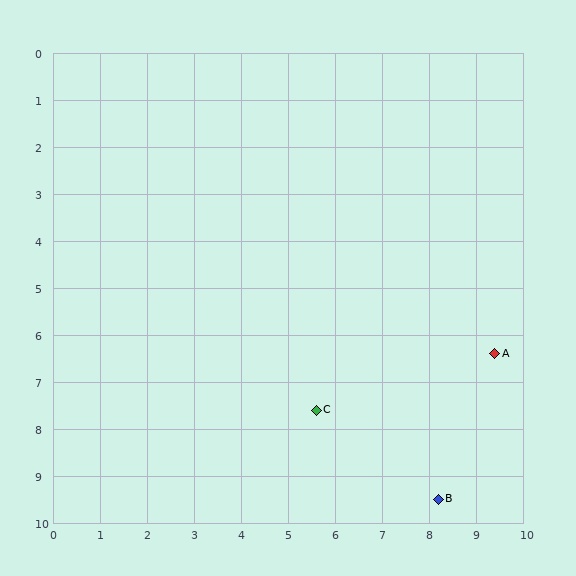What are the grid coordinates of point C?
Point C is at approximately (5.6, 7.6).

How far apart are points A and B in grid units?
Points A and B are about 3.3 grid units apart.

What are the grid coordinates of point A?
Point A is at approximately (9.4, 6.4).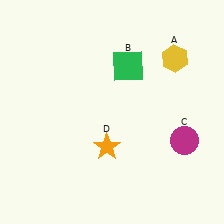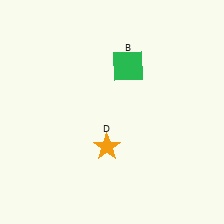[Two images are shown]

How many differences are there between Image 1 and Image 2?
There are 2 differences between the two images.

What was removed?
The magenta circle (C), the yellow hexagon (A) were removed in Image 2.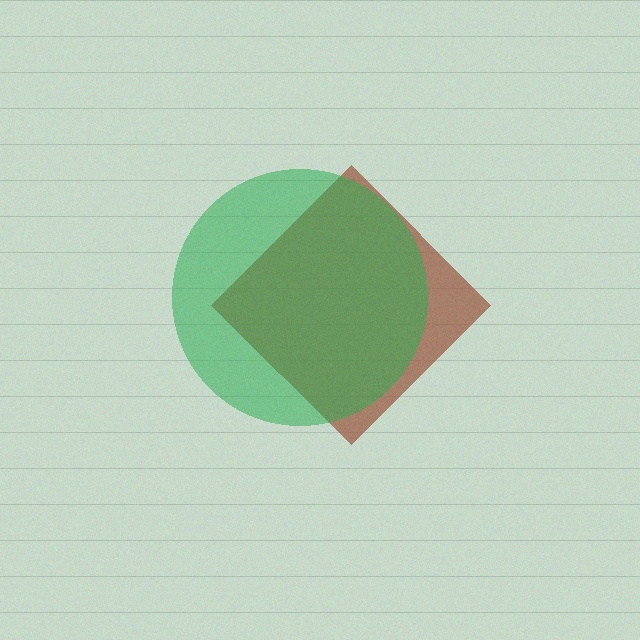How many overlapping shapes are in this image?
There are 2 overlapping shapes in the image.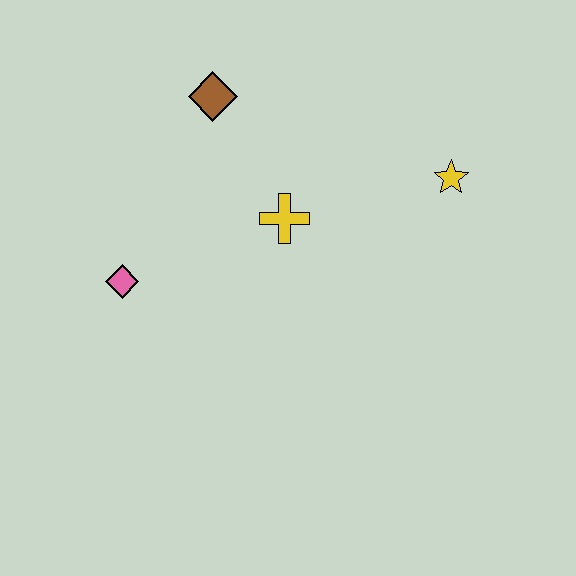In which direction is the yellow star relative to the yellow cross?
The yellow star is to the right of the yellow cross.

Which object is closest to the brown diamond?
The yellow cross is closest to the brown diamond.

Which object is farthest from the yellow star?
The pink diamond is farthest from the yellow star.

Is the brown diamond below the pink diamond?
No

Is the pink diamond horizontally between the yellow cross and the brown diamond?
No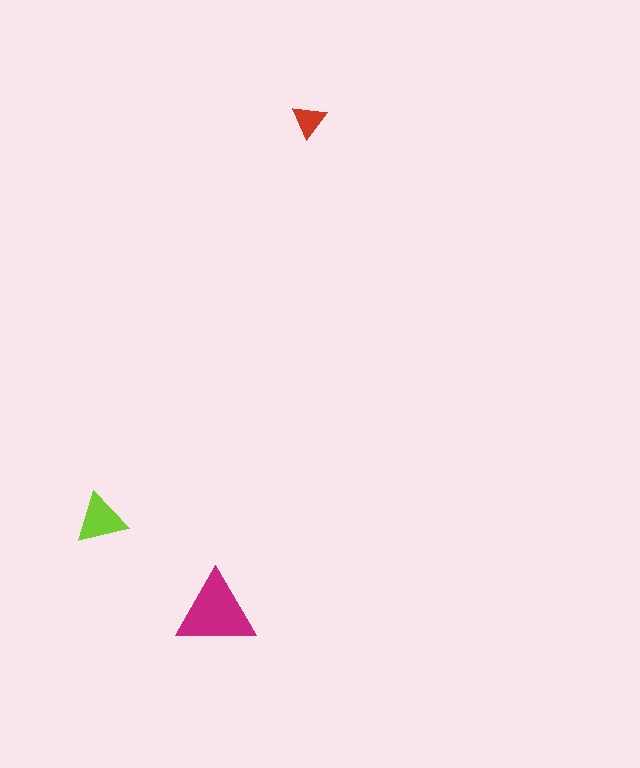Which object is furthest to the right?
The red triangle is rightmost.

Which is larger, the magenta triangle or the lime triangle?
The magenta one.